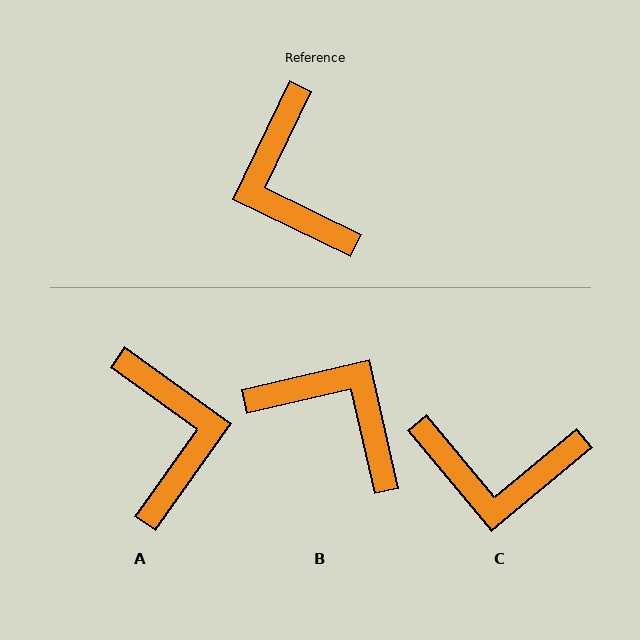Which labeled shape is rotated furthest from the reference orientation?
A, about 170 degrees away.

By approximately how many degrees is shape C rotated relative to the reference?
Approximately 65 degrees counter-clockwise.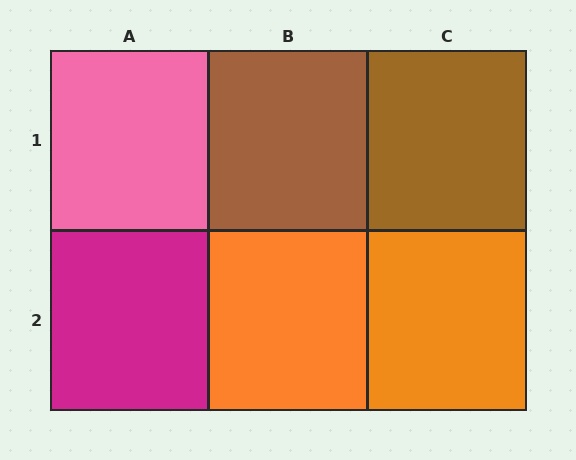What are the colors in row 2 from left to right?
Magenta, orange, orange.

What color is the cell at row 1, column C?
Brown.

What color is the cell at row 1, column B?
Brown.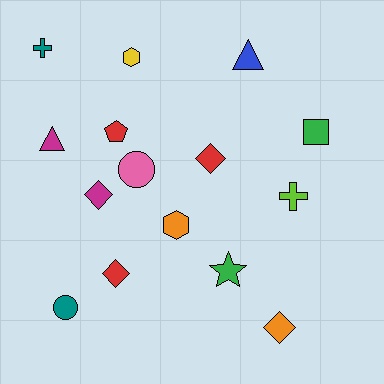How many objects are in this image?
There are 15 objects.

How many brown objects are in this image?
There are no brown objects.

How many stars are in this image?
There is 1 star.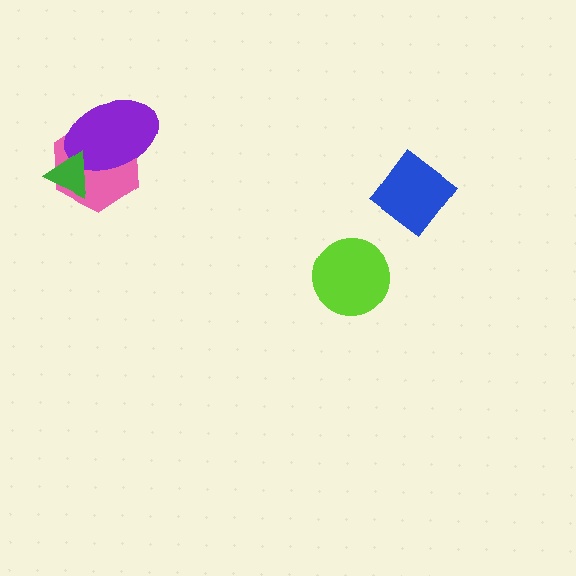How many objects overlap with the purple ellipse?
2 objects overlap with the purple ellipse.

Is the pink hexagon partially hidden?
Yes, it is partially covered by another shape.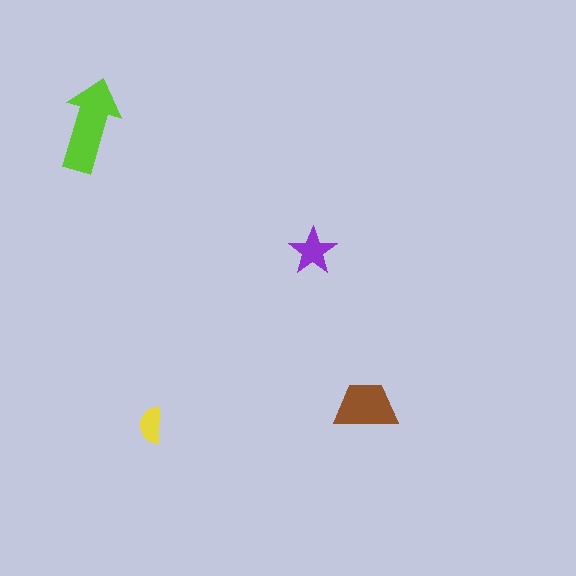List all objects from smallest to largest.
The yellow semicircle, the purple star, the brown trapezoid, the lime arrow.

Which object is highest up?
The lime arrow is topmost.